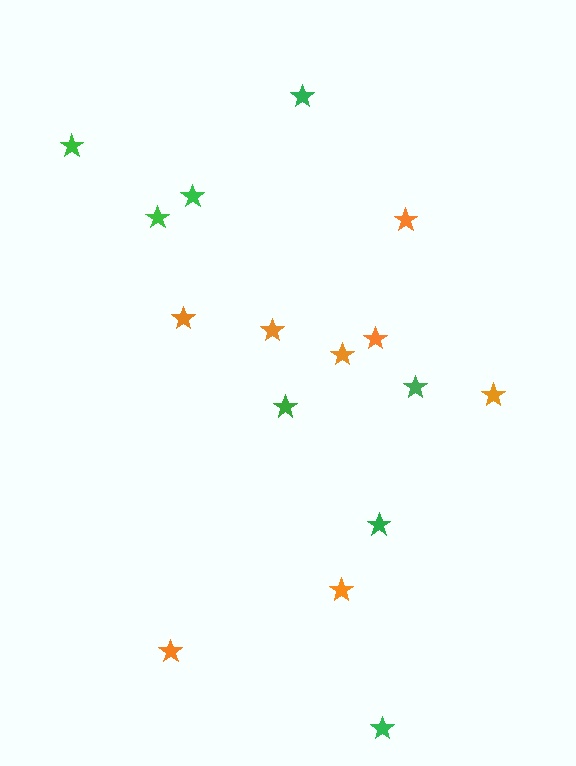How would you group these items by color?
There are 2 groups: one group of orange stars (8) and one group of green stars (8).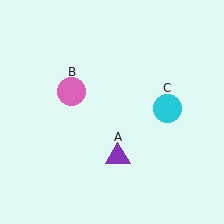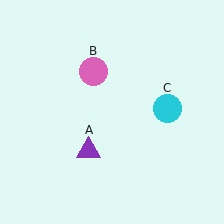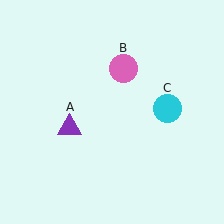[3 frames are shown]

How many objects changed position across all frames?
2 objects changed position: purple triangle (object A), pink circle (object B).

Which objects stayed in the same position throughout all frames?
Cyan circle (object C) remained stationary.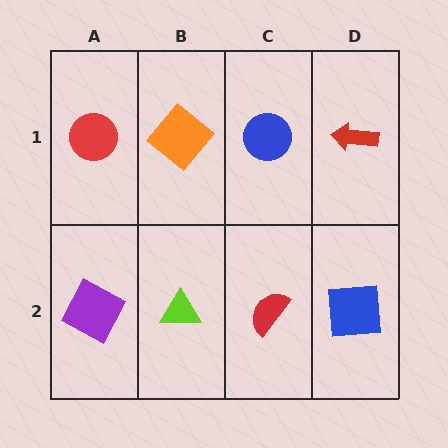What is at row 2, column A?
A purple square.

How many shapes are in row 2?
4 shapes.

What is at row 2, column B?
A lime triangle.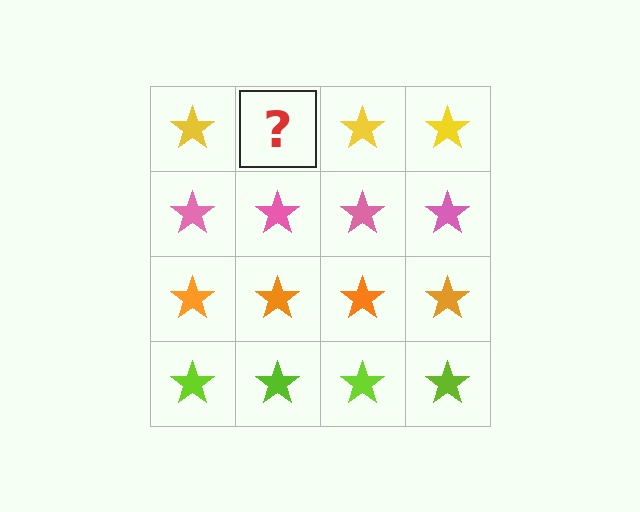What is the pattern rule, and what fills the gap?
The rule is that each row has a consistent color. The gap should be filled with a yellow star.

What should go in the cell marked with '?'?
The missing cell should contain a yellow star.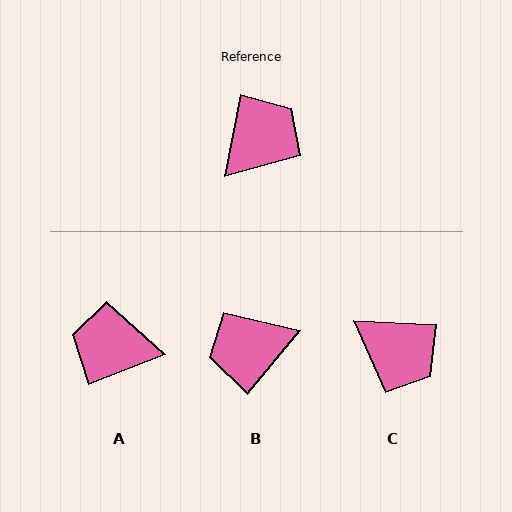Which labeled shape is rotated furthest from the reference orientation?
B, about 151 degrees away.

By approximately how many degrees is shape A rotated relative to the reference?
Approximately 123 degrees counter-clockwise.